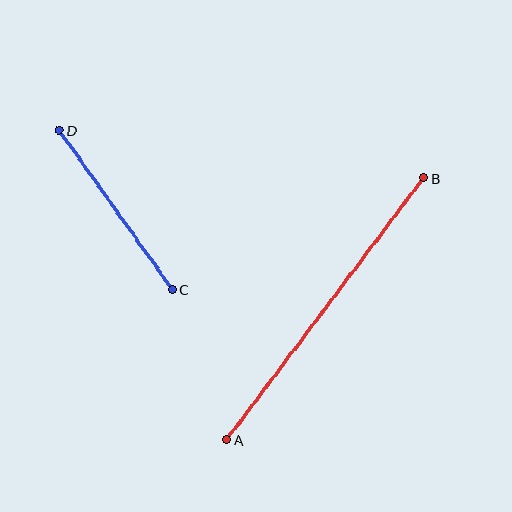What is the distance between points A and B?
The distance is approximately 327 pixels.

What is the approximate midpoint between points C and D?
The midpoint is at approximately (116, 210) pixels.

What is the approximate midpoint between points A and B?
The midpoint is at approximately (325, 309) pixels.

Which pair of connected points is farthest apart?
Points A and B are farthest apart.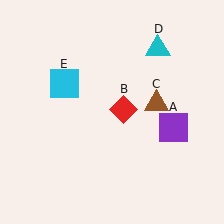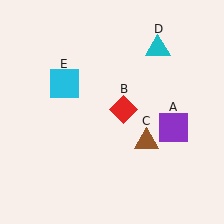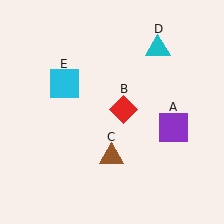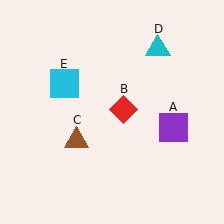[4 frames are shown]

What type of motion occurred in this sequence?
The brown triangle (object C) rotated clockwise around the center of the scene.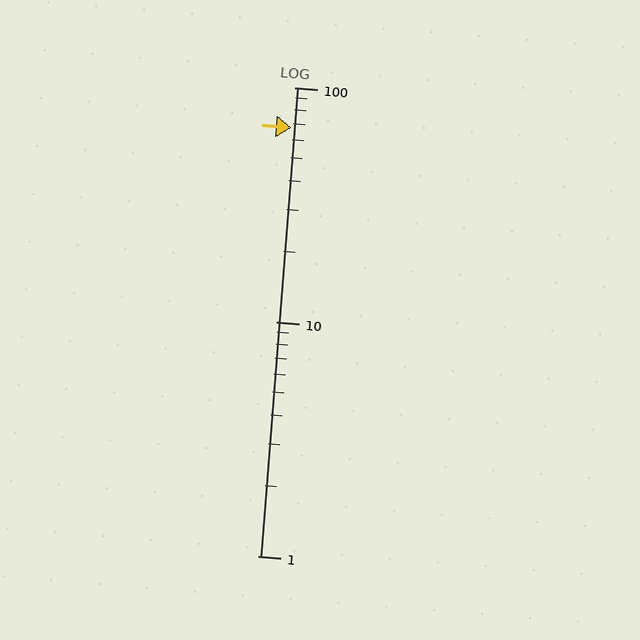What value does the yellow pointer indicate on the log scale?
The pointer indicates approximately 67.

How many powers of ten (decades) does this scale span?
The scale spans 2 decades, from 1 to 100.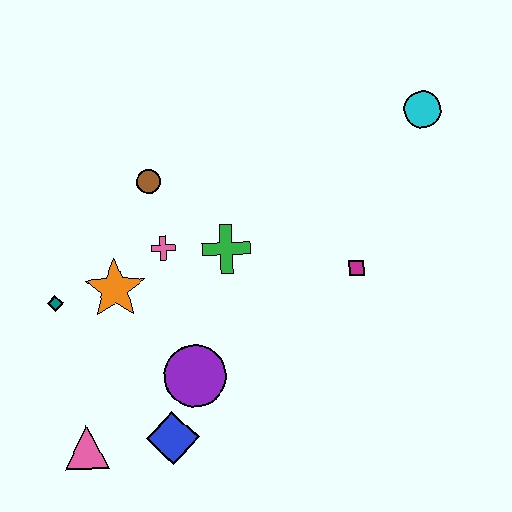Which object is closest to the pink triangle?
The blue diamond is closest to the pink triangle.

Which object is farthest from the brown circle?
The cyan circle is farthest from the brown circle.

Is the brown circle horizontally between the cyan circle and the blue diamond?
No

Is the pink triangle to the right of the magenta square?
No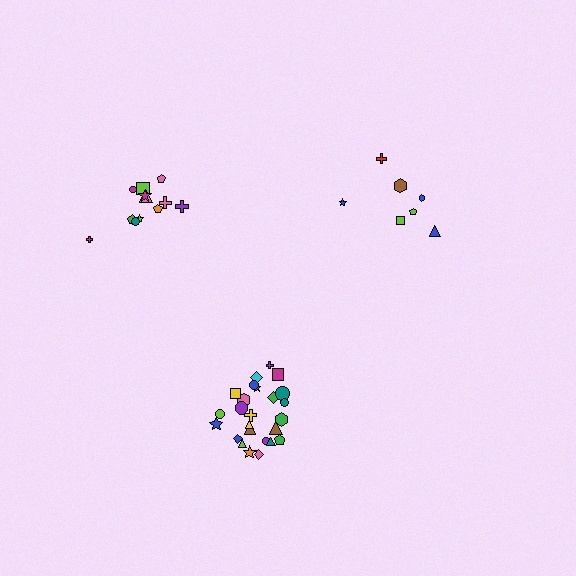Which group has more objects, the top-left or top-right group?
The top-left group.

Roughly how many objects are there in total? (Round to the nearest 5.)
Roughly 45 objects in total.